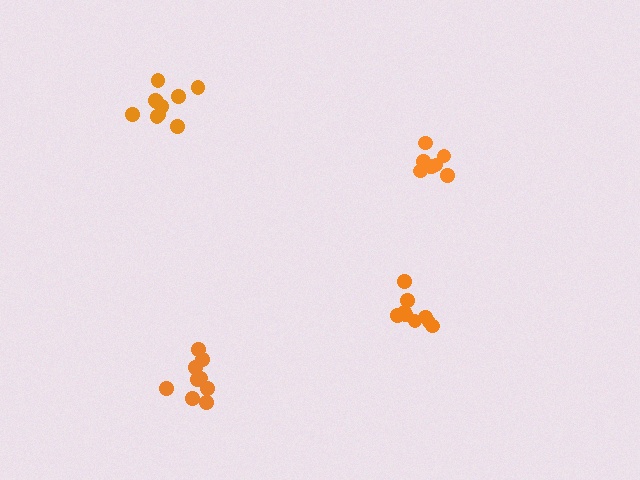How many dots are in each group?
Group 1: 10 dots, Group 2: 9 dots, Group 3: 9 dots, Group 4: 8 dots (36 total).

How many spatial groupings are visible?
There are 4 spatial groupings.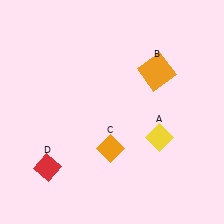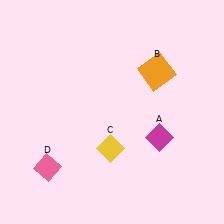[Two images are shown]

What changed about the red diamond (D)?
In Image 1, D is red. In Image 2, it changed to pink.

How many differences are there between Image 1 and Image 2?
There are 3 differences between the two images.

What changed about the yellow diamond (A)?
In Image 1, A is yellow. In Image 2, it changed to magenta.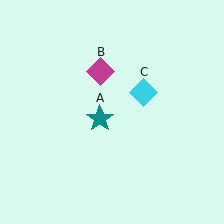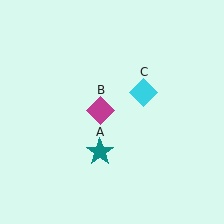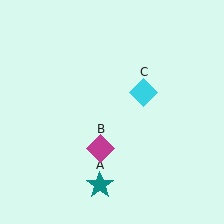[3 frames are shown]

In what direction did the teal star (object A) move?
The teal star (object A) moved down.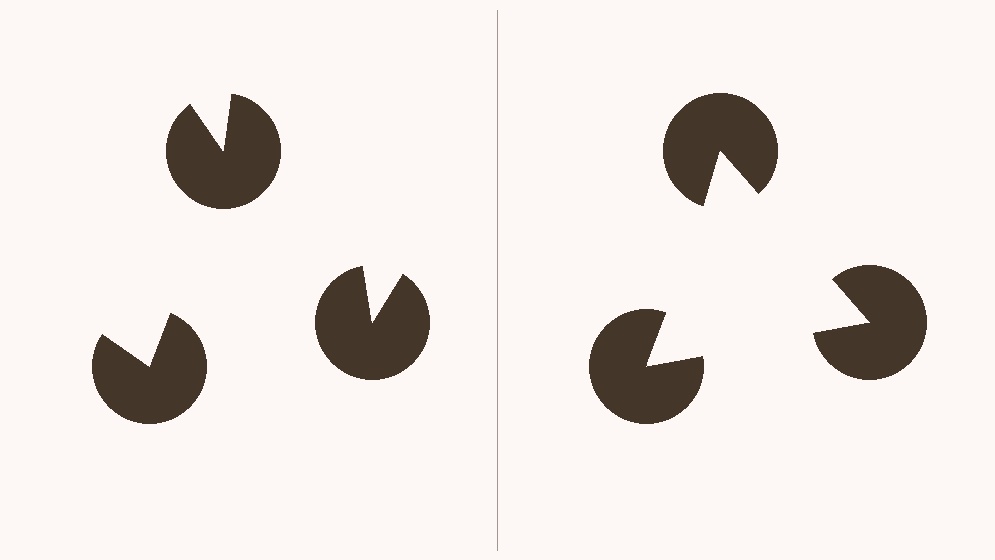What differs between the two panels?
The pac-man discs are positioned identically on both sides; only the wedge orientations differ. On the right they align to a triangle; on the left they are misaligned.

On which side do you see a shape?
An illusory triangle appears on the right side. On the left side the wedge cuts are rotated, so no coherent shape forms.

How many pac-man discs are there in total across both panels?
6 — 3 on each side.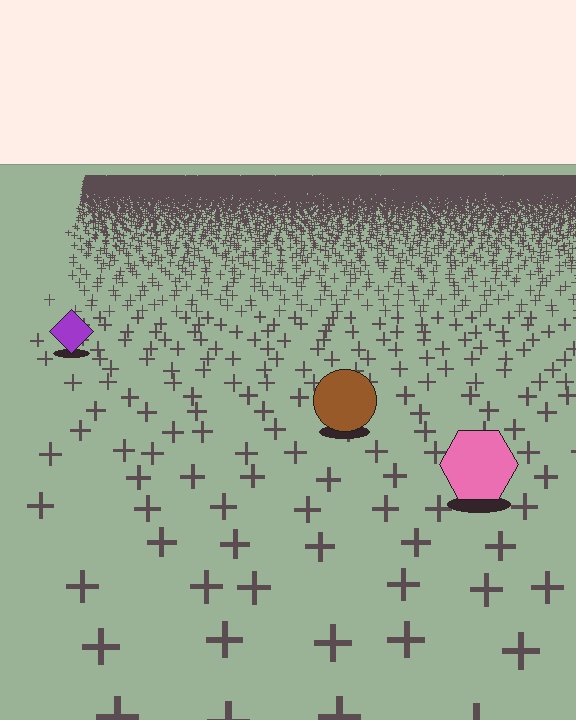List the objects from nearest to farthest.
From nearest to farthest: the pink hexagon, the brown circle, the purple diamond.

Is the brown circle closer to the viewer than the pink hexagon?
No. The pink hexagon is closer — you can tell from the texture gradient: the ground texture is coarser near it.